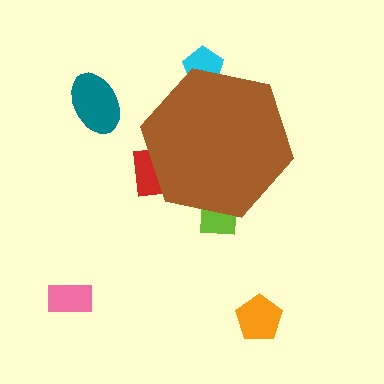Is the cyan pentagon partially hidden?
Yes, the cyan pentagon is partially hidden behind the brown hexagon.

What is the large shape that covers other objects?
A brown hexagon.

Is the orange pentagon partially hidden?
No, the orange pentagon is fully visible.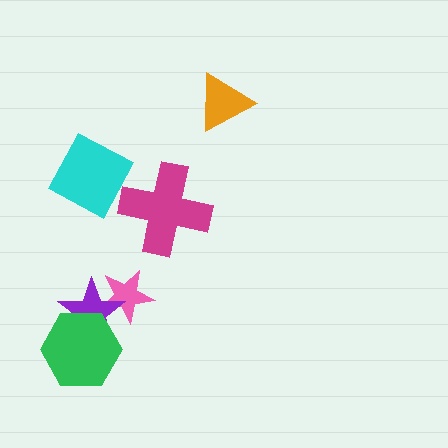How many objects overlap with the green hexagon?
1 object overlaps with the green hexagon.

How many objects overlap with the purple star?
2 objects overlap with the purple star.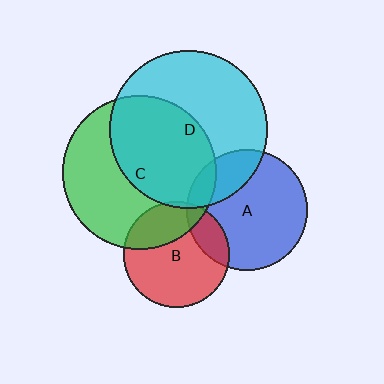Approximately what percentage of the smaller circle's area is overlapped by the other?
Approximately 10%.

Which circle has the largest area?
Circle D (cyan).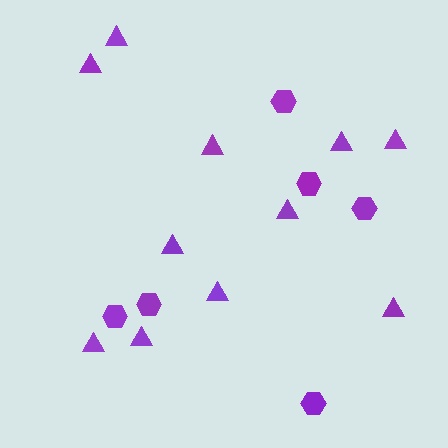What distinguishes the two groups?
There are 2 groups: one group of hexagons (6) and one group of triangles (11).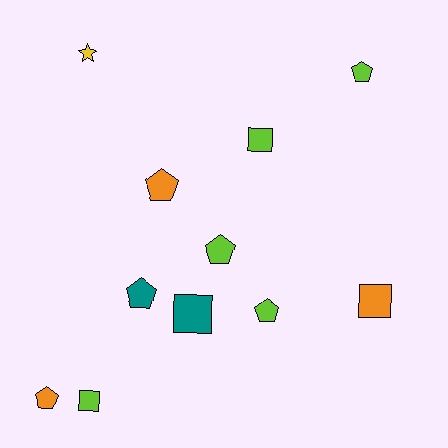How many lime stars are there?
There are no lime stars.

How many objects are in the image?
There are 11 objects.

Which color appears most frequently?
Lime, with 5 objects.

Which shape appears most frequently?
Pentagon, with 6 objects.